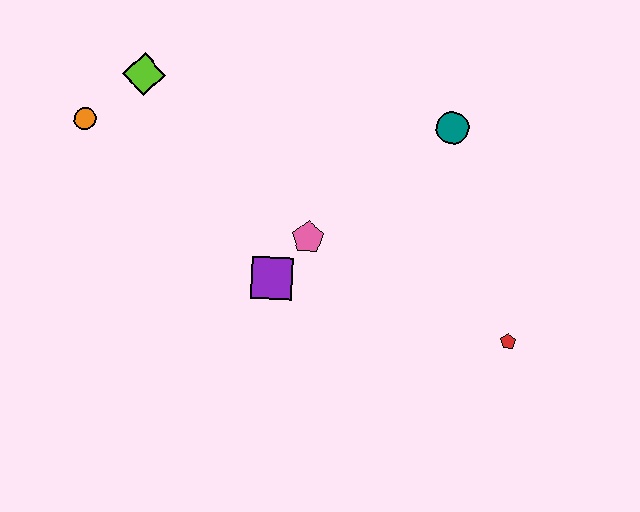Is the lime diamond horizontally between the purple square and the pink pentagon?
No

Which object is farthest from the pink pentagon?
The orange circle is farthest from the pink pentagon.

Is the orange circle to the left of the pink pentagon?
Yes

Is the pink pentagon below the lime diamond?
Yes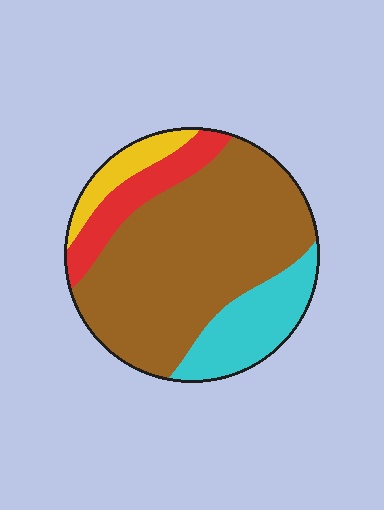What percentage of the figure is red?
Red takes up about one eighth (1/8) of the figure.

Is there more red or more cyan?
Cyan.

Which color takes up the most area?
Brown, at roughly 60%.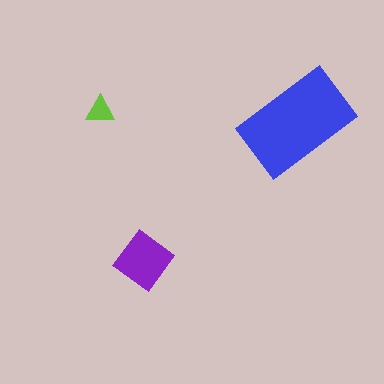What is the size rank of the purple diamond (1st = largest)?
2nd.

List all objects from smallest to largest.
The lime triangle, the purple diamond, the blue rectangle.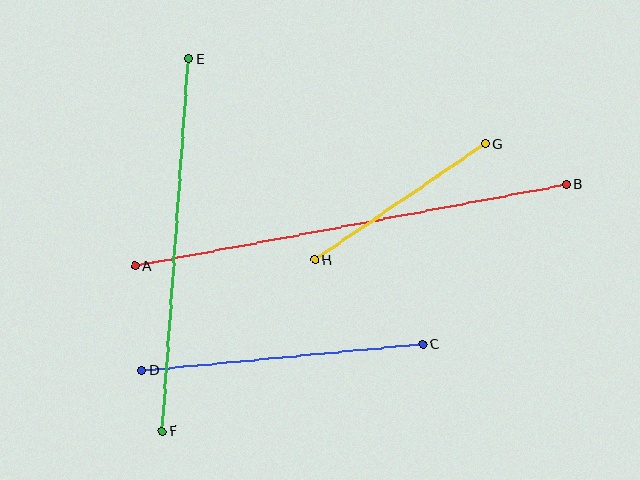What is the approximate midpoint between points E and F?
The midpoint is at approximately (175, 245) pixels.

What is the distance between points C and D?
The distance is approximately 282 pixels.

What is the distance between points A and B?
The distance is approximately 439 pixels.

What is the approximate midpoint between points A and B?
The midpoint is at approximately (350, 225) pixels.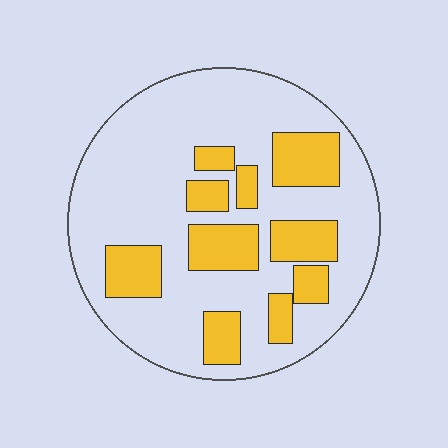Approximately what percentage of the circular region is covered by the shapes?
Approximately 25%.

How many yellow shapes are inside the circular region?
10.